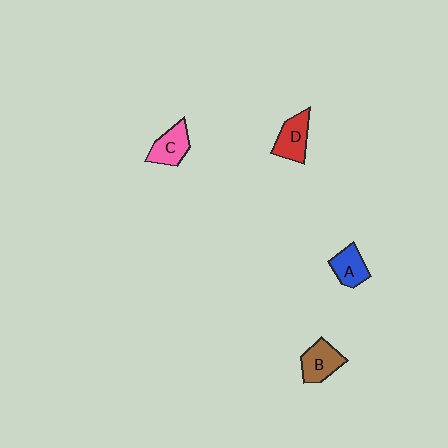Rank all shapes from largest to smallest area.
From largest to smallest: B (brown), D (red), C (pink), A (blue).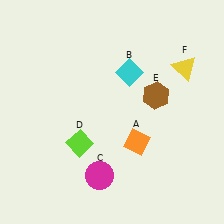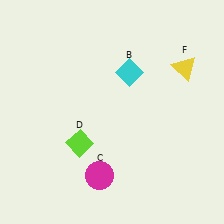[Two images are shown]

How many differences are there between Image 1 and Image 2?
There are 2 differences between the two images.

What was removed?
The brown hexagon (E), the orange diamond (A) were removed in Image 2.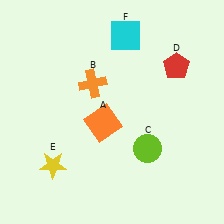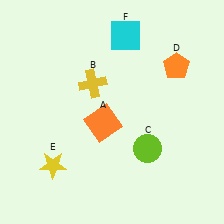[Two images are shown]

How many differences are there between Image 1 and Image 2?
There are 2 differences between the two images.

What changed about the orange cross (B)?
In Image 1, B is orange. In Image 2, it changed to yellow.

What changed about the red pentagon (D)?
In Image 1, D is red. In Image 2, it changed to orange.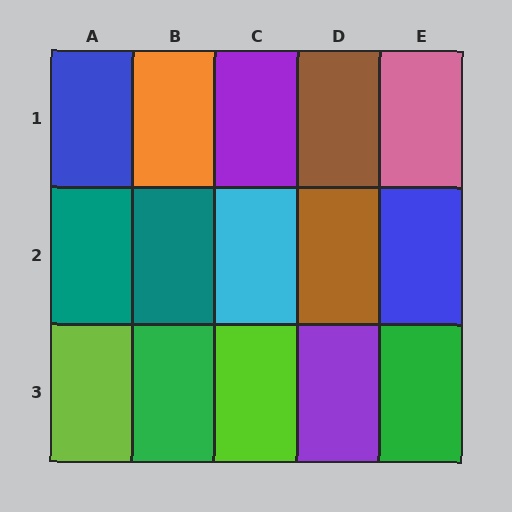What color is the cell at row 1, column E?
Pink.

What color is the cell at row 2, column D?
Brown.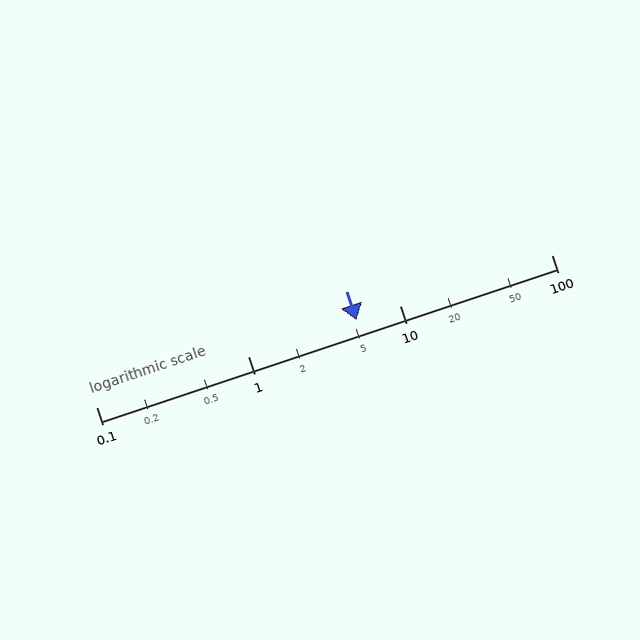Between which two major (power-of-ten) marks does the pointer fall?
The pointer is between 1 and 10.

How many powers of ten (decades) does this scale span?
The scale spans 3 decades, from 0.1 to 100.